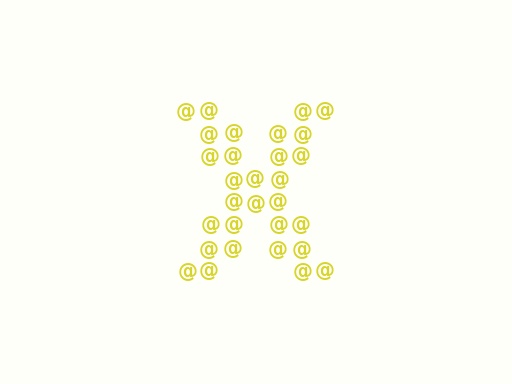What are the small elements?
The small elements are at signs.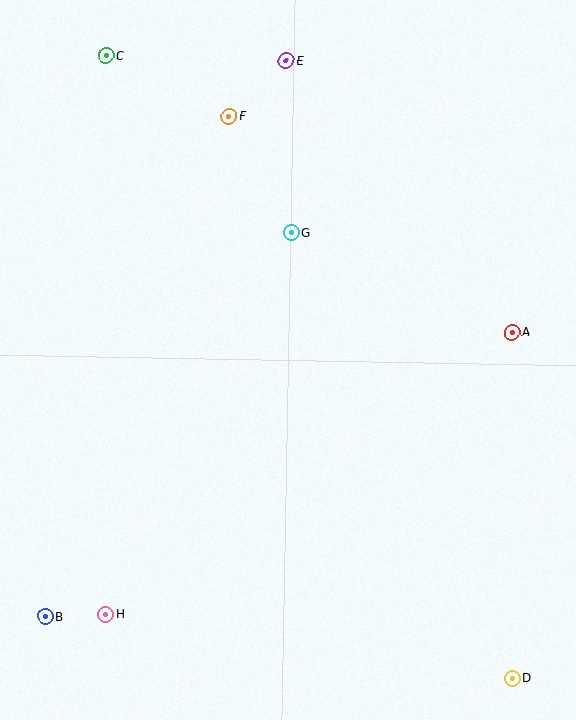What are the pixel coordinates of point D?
Point D is at (512, 678).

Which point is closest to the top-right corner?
Point E is closest to the top-right corner.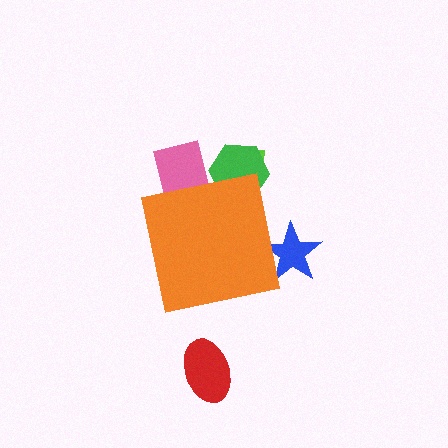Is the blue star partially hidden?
Yes, the blue star is partially hidden behind the orange square.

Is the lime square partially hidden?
Yes, the lime square is partially hidden behind the orange square.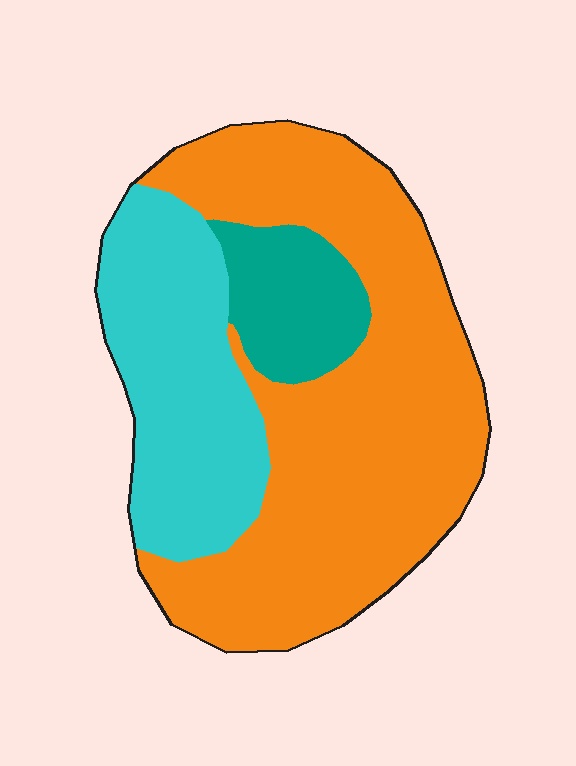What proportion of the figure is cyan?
Cyan covers about 30% of the figure.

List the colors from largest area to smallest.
From largest to smallest: orange, cyan, teal.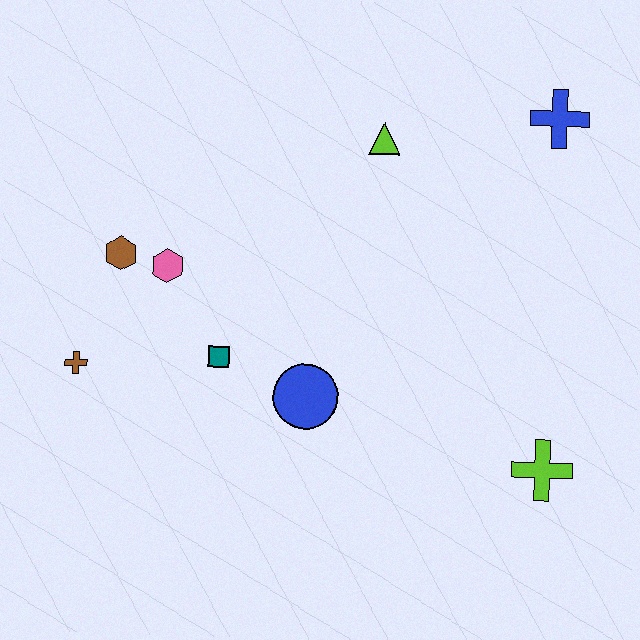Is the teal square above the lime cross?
Yes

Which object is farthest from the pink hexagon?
The lime cross is farthest from the pink hexagon.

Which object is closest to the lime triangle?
The blue cross is closest to the lime triangle.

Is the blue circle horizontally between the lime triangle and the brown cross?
Yes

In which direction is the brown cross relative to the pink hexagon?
The brown cross is below the pink hexagon.